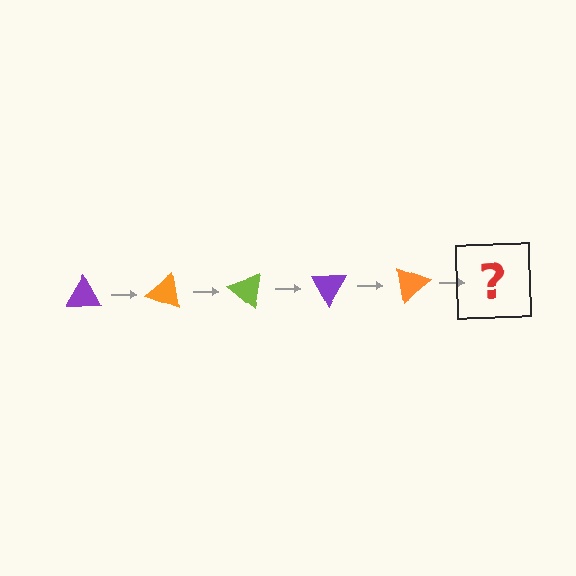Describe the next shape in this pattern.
It should be a lime triangle, rotated 100 degrees from the start.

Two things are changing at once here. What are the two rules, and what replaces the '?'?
The two rules are that it rotates 20 degrees each step and the color cycles through purple, orange, and lime. The '?' should be a lime triangle, rotated 100 degrees from the start.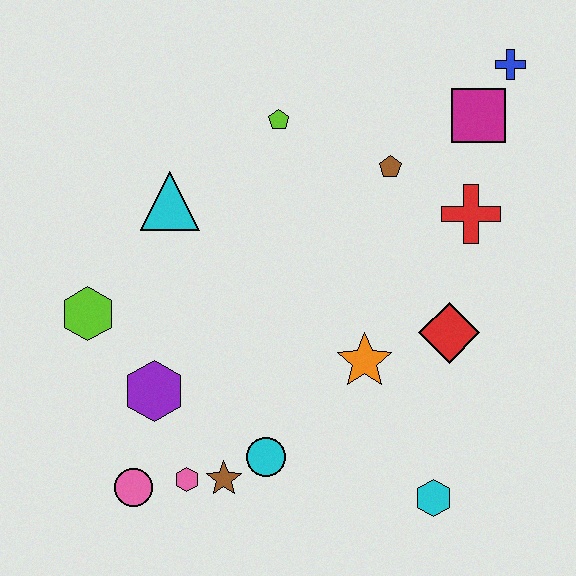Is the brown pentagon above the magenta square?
No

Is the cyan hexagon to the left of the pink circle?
No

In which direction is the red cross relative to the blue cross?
The red cross is below the blue cross.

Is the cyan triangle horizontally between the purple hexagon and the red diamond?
Yes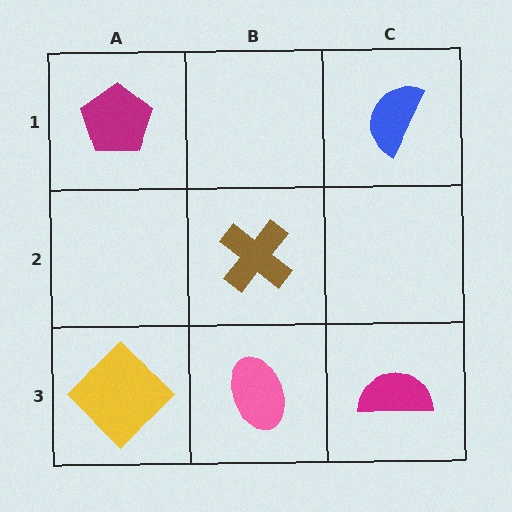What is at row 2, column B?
A brown cross.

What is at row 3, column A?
A yellow diamond.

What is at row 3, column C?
A magenta semicircle.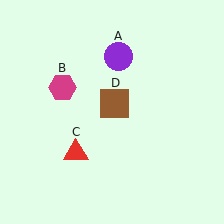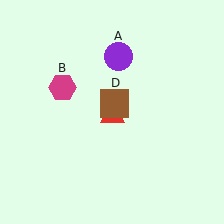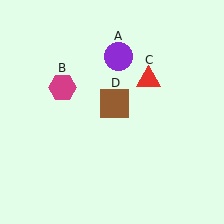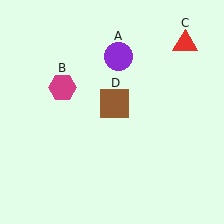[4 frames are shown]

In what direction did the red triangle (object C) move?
The red triangle (object C) moved up and to the right.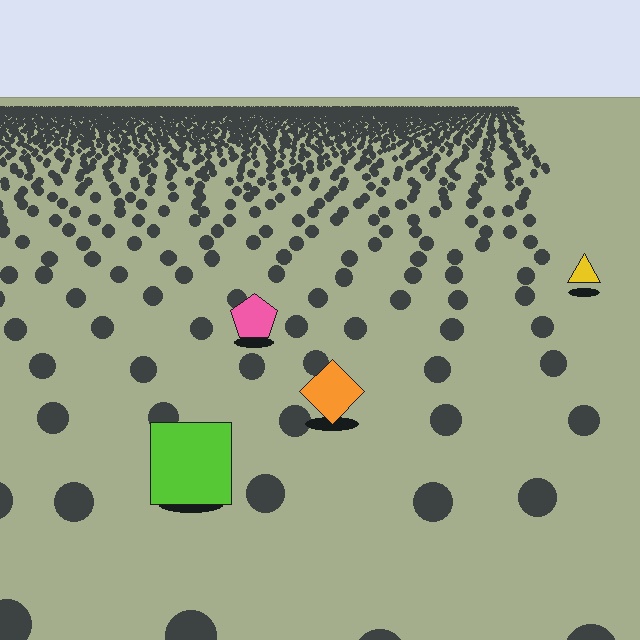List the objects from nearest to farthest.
From nearest to farthest: the lime square, the orange diamond, the pink pentagon, the yellow triangle.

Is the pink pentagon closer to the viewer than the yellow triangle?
Yes. The pink pentagon is closer — you can tell from the texture gradient: the ground texture is coarser near it.